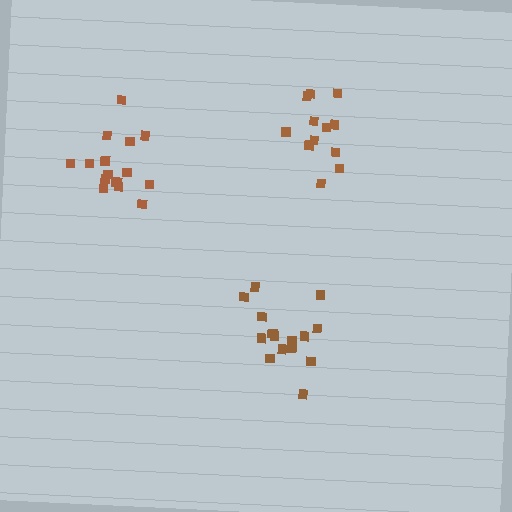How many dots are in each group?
Group 1: 12 dots, Group 2: 16 dots, Group 3: 15 dots (43 total).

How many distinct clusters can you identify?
There are 3 distinct clusters.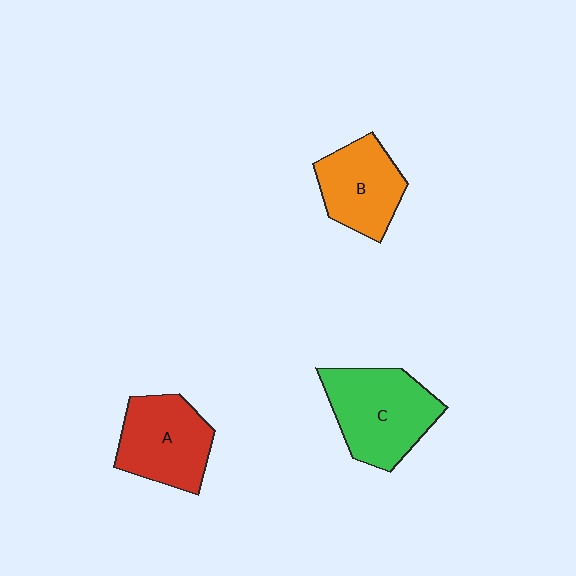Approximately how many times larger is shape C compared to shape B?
Approximately 1.3 times.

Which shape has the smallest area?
Shape B (orange).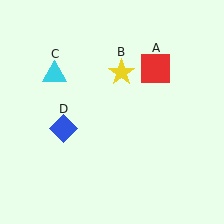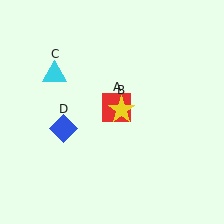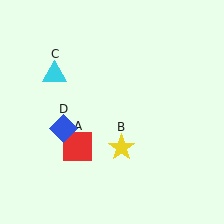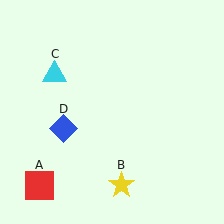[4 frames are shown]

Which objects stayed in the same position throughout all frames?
Cyan triangle (object C) and blue diamond (object D) remained stationary.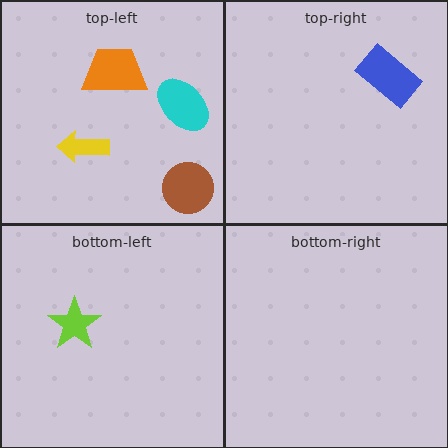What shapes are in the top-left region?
The yellow arrow, the brown circle, the orange trapezoid, the cyan ellipse.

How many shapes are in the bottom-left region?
1.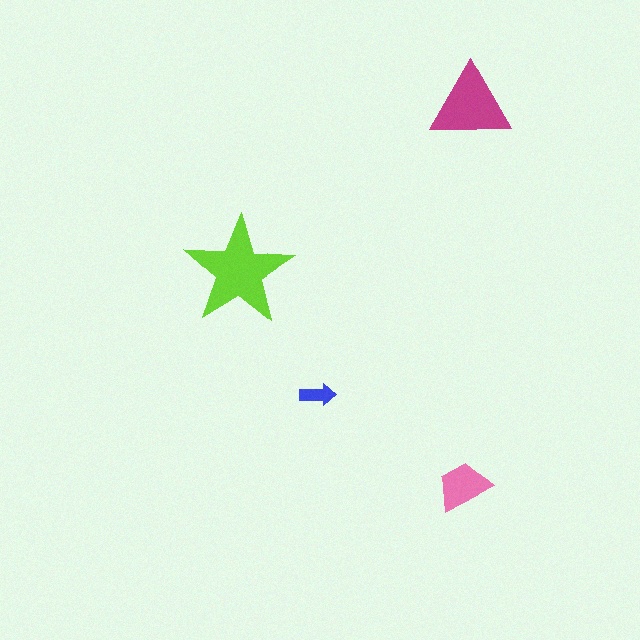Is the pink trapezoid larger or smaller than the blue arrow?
Larger.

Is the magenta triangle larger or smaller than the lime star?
Smaller.